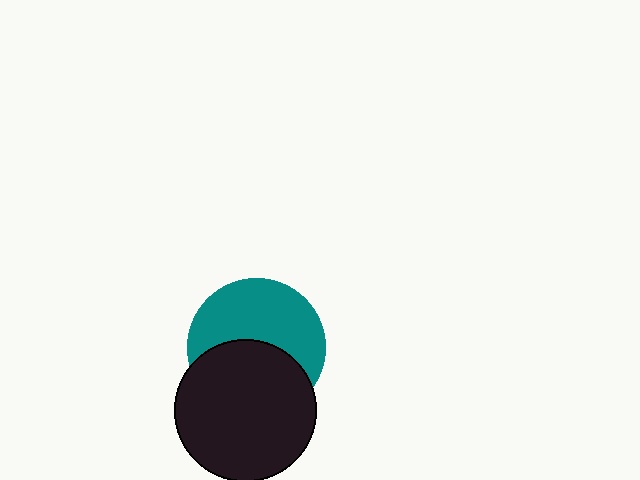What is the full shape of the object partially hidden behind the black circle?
The partially hidden object is a teal circle.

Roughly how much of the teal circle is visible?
About half of it is visible (roughly 55%).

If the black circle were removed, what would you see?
You would see the complete teal circle.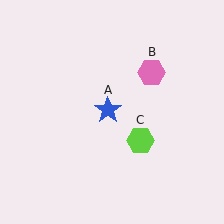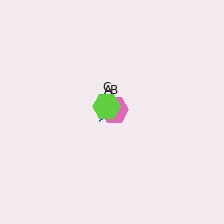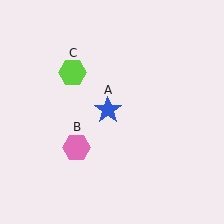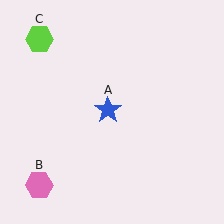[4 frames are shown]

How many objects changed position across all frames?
2 objects changed position: pink hexagon (object B), lime hexagon (object C).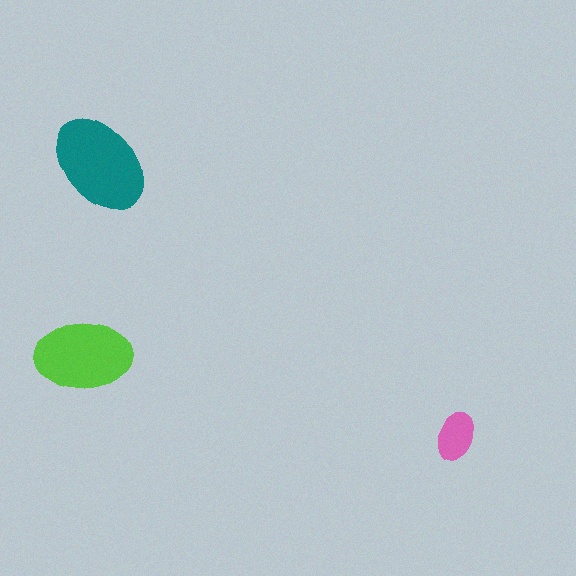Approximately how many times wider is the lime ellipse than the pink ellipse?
About 2 times wider.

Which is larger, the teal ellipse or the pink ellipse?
The teal one.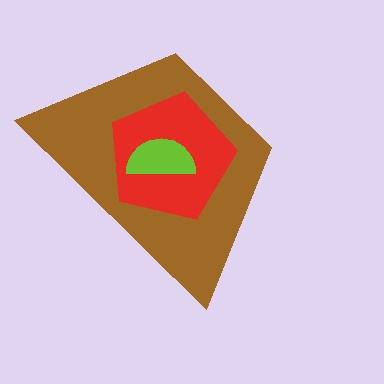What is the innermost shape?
The lime semicircle.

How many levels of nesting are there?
3.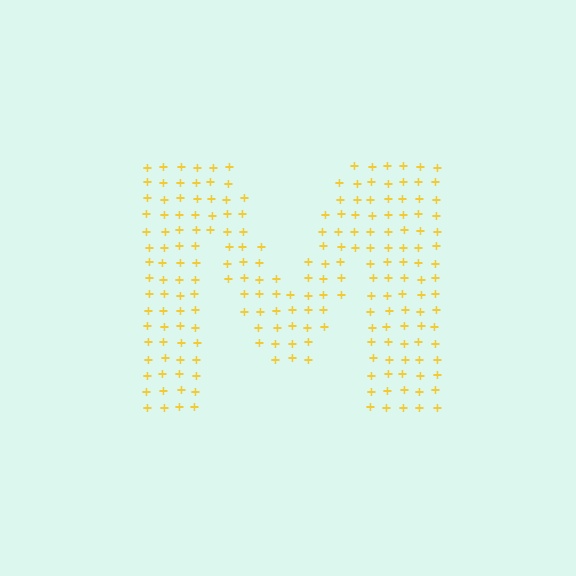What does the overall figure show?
The overall figure shows the letter M.